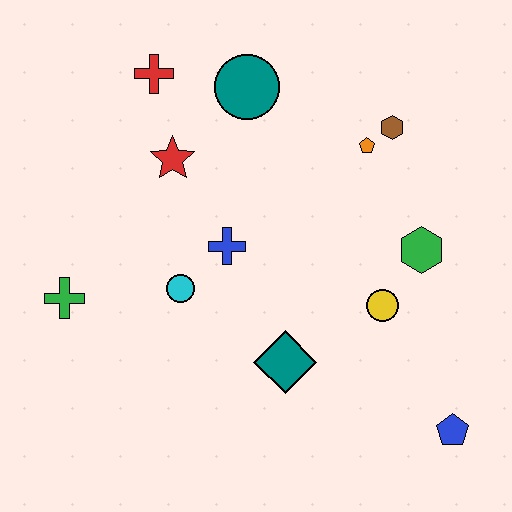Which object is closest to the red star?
The red cross is closest to the red star.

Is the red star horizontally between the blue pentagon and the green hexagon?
No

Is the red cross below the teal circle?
No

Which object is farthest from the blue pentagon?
The red cross is farthest from the blue pentagon.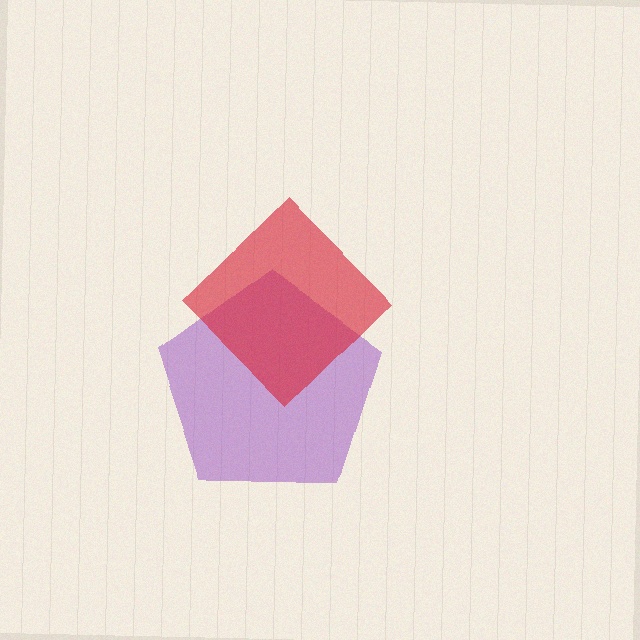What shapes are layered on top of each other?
The layered shapes are: a purple pentagon, a red diamond.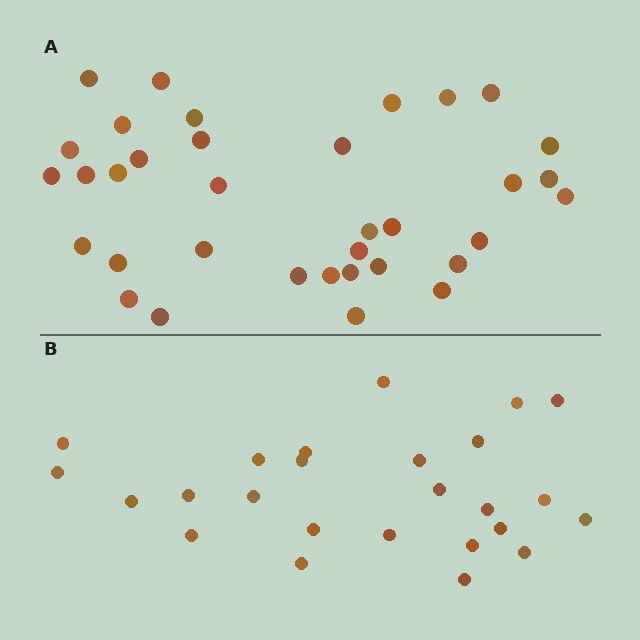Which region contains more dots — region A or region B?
Region A (the top region) has more dots.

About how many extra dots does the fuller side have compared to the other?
Region A has roughly 10 or so more dots than region B.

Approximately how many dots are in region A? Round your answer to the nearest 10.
About 40 dots. (The exact count is 35, which rounds to 40.)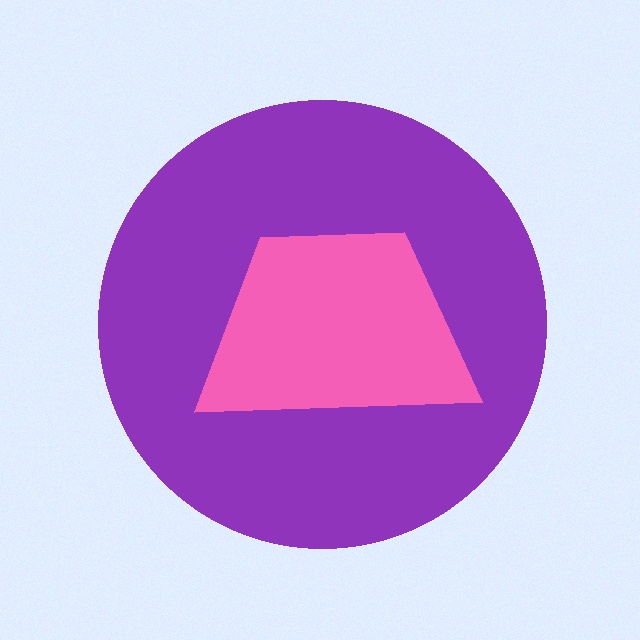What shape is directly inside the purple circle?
The pink trapezoid.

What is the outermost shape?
The purple circle.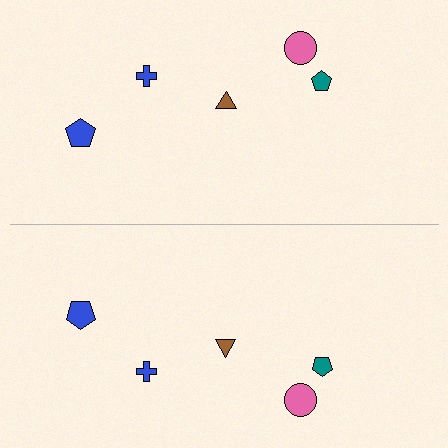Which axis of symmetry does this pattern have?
The pattern has a horizontal axis of symmetry running through the center of the image.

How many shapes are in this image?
There are 10 shapes in this image.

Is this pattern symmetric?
Yes, this pattern has bilateral (reflection) symmetry.